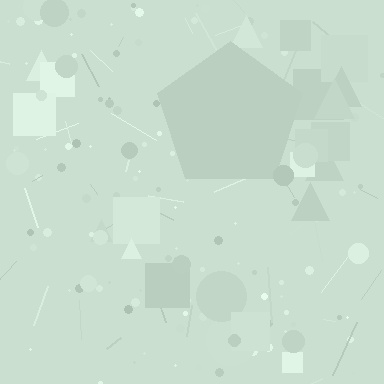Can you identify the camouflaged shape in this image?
The camouflaged shape is a pentagon.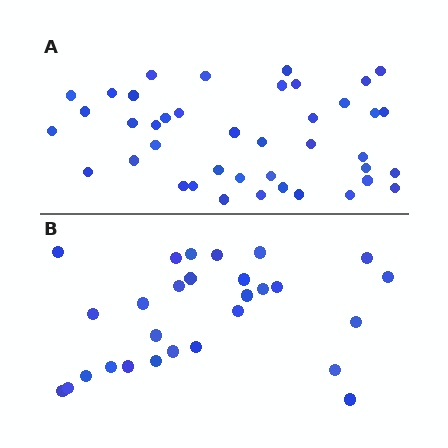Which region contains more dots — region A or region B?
Region A (the top region) has more dots.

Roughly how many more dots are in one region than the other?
Region A has approximately 15 more dots than region B.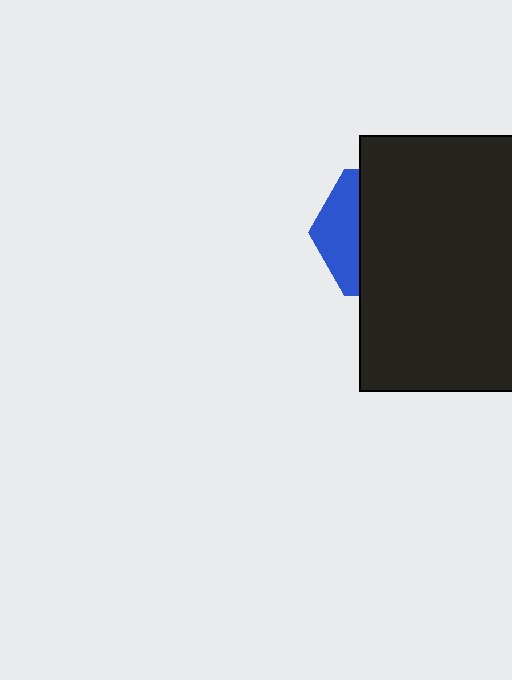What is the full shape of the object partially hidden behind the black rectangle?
The partially hidden object is a blue hexagon.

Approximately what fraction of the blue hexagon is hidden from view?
Roughly 70% of the blue hexagon is hidden behind the black rectangle.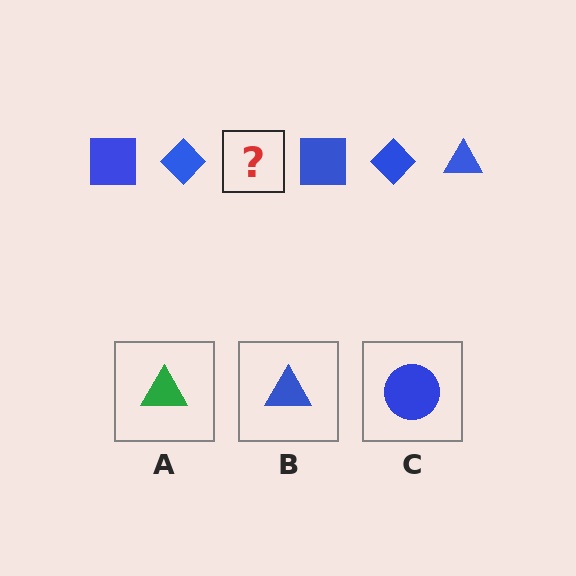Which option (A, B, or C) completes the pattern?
B.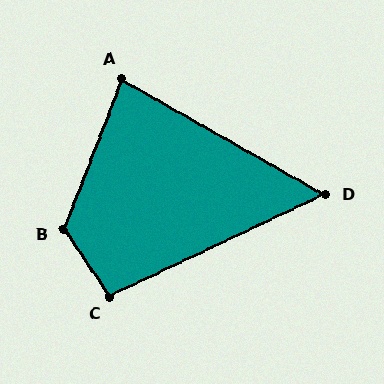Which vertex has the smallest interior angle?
D, at approximately 55 degrees.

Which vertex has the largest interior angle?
B, at approximately 125 degrees.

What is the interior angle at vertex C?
Approximately 99 degrees (obtuse).